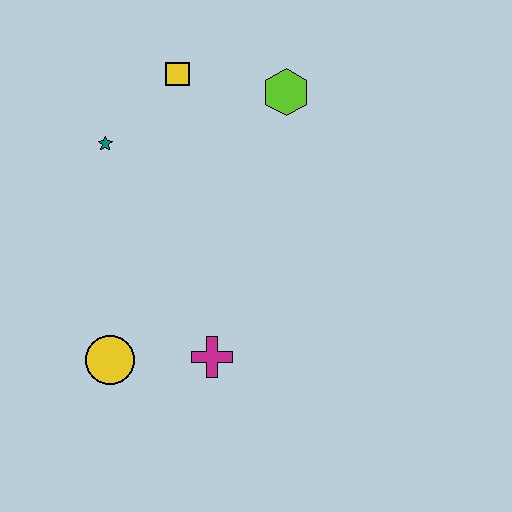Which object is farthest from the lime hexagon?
The yellow circle is farthest from the lime hexagon.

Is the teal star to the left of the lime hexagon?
Yes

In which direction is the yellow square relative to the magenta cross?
The yellow square is above the magenta cross.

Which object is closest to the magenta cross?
The yellow circle is closest to the magenta cross.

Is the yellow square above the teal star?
Yes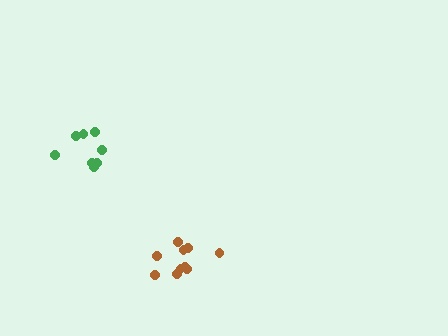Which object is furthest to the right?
The brown cluster is rightmost.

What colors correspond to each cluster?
The clusters are colored: green, brown.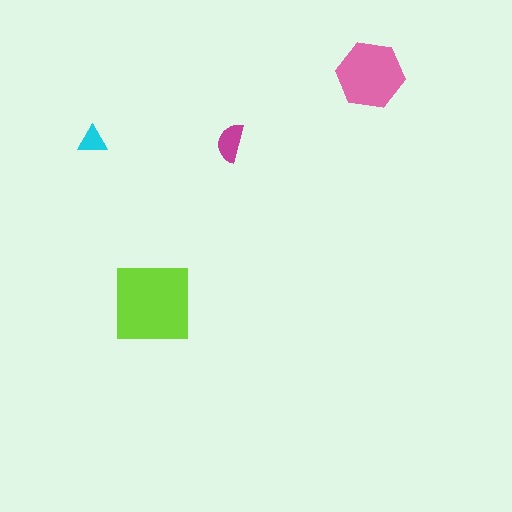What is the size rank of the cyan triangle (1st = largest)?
4th.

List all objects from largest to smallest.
The lime square, the pink hexagon, the magenta semicircle, the cyan triangle.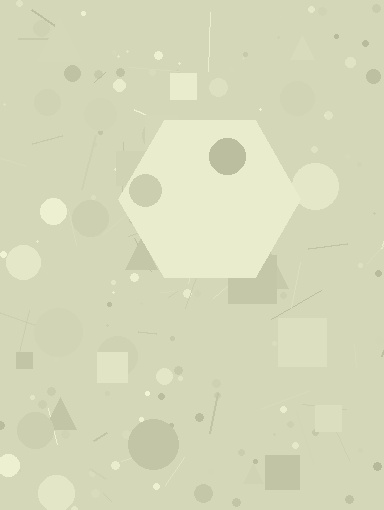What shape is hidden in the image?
A hexagon is hidden in the image.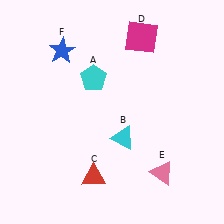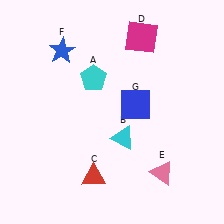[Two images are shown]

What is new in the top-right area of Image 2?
A blue square (G) was added in the top-right area of Image 2.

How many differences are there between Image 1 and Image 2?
There is 1 difference between the two images.